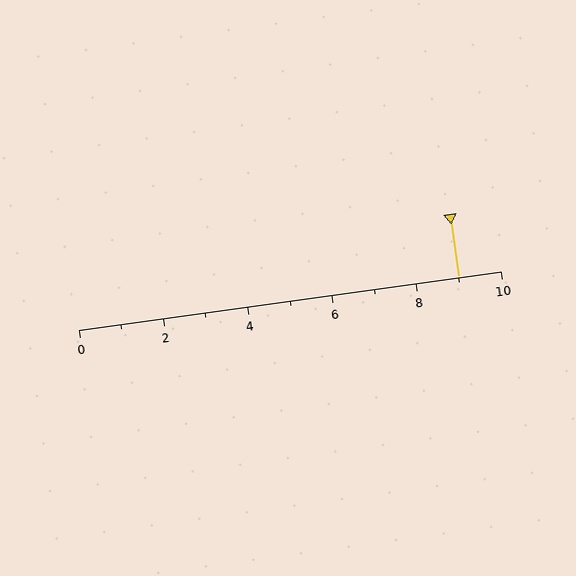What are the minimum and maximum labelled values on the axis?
The axis runs from 0 to 10.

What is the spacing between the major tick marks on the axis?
The major ticks are spaced 2 apart.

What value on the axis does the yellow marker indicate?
The marker indicates approximately 9.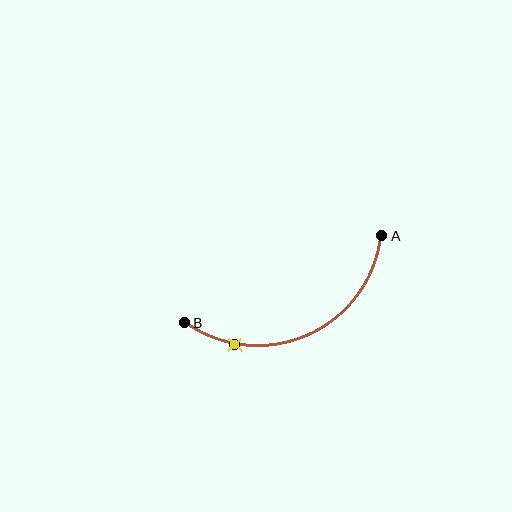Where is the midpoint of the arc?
The arc midpoint is the point on the curve farthest from the straight line joining A and B. It sits below that line.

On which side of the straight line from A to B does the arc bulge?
The arc bulges below the straight line connecting A and B.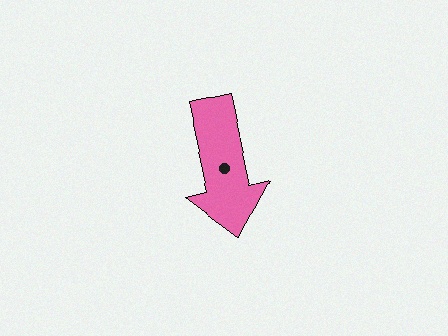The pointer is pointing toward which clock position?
Roughly 6 o'clock.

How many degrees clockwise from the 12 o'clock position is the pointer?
Approximately 168 degrees.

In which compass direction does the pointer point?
South.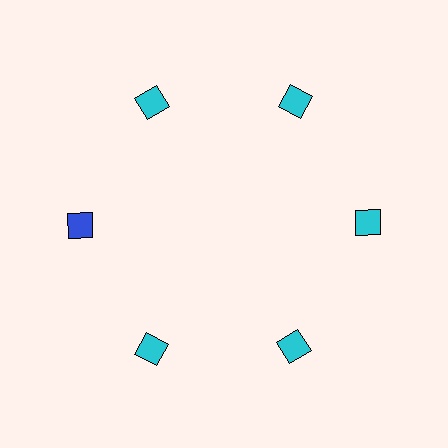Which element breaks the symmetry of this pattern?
The blue diamond at roughly the 9 o'clock position breaks the symmetry. All other shapes are cyan diamonds.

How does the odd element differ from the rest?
It has a different color: blue instead of cyan.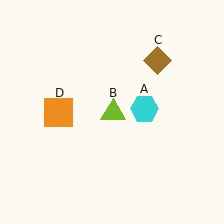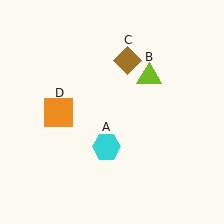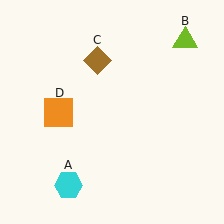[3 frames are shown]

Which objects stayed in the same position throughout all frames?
Orange square (object D) remained stationary.